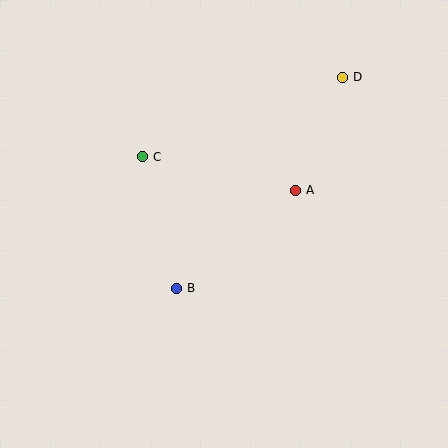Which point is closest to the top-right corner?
Point D is closest to the top-right corner.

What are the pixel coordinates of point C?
Point C is at (143, 157).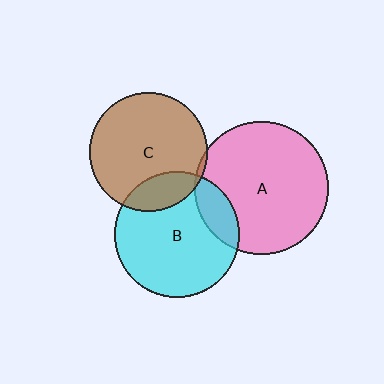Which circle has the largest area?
Circle A (pink).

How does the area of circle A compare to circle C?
Approximately 1.3 times.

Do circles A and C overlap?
Yes.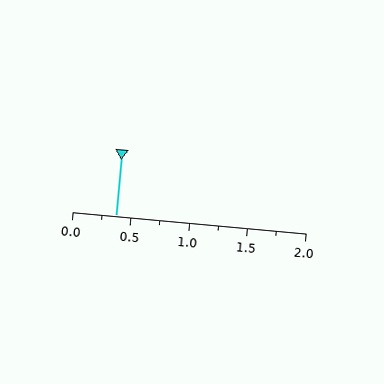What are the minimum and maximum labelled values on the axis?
The axis runs from 0.0 to 2.0.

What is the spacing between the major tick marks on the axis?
The major ticks are spaced 0.5 apart.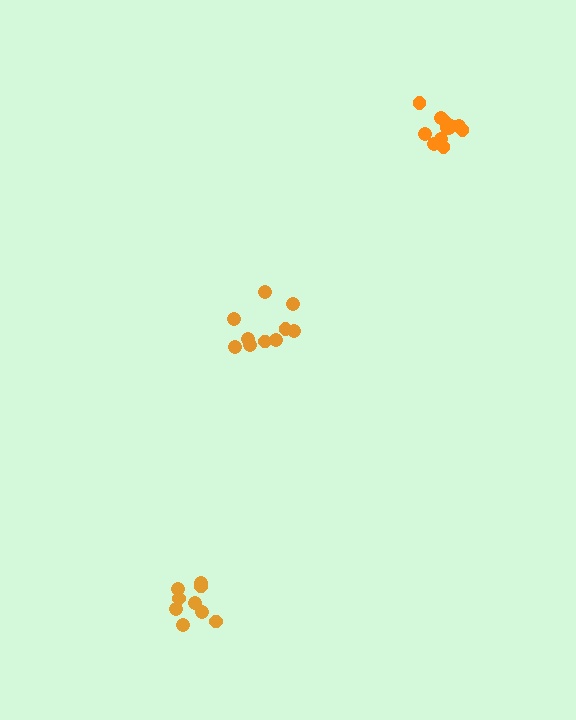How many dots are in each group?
Group 1: 10 dots, Group 2: 9 dots, Group 3: 12 dots (31 total).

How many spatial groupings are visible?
There are 3 spatial groupings.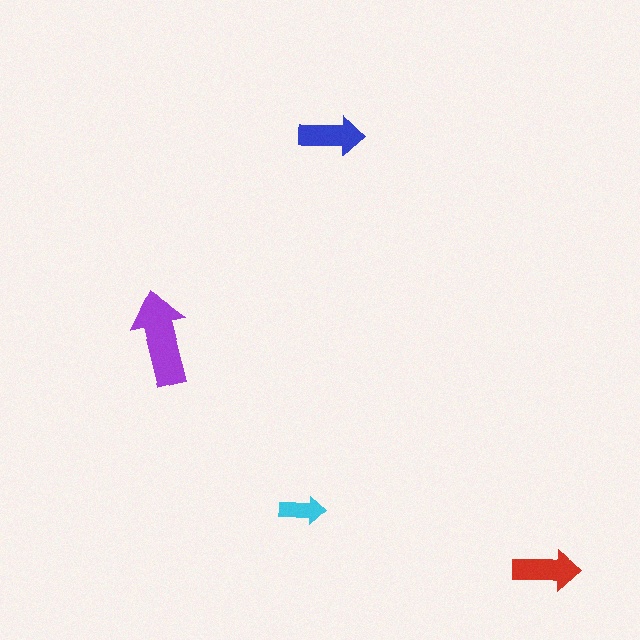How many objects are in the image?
There are 4 objects in the image.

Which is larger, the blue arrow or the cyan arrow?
The blue one.